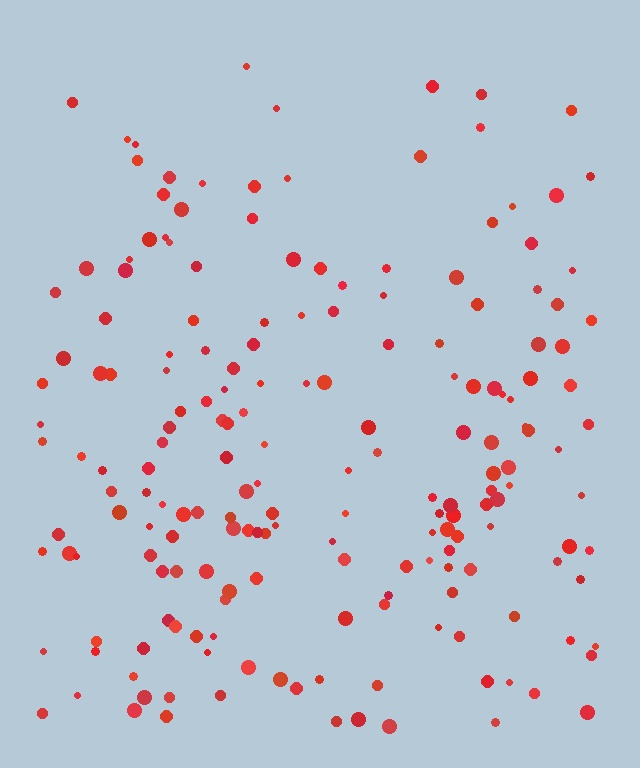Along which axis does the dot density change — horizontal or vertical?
Vertical.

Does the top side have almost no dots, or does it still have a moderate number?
Still a moderate number, just noticeably fewer than the bottom.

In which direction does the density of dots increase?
From top to bottom, with the bottom side densest.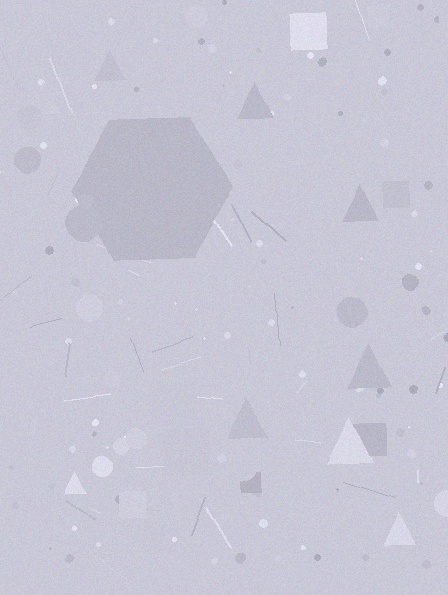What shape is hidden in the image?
A hexagon is hidden in the image.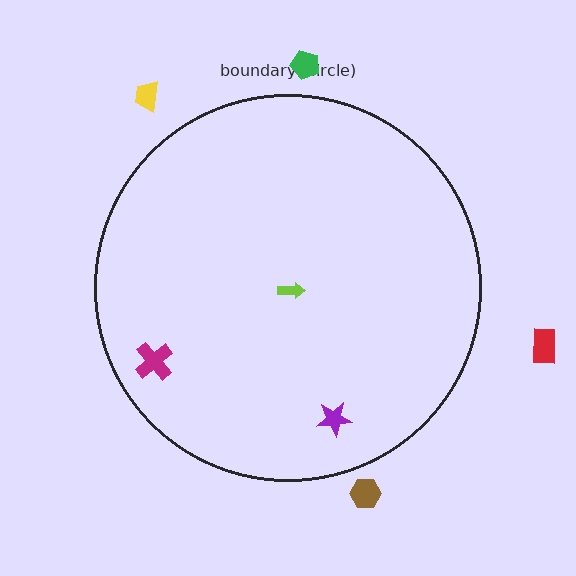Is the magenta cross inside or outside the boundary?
Inside.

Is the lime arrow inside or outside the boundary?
Inside.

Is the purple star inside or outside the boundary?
Inside.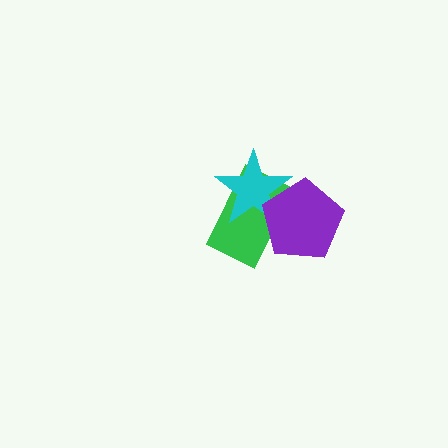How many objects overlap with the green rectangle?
2 objects overlap with the green rectangle.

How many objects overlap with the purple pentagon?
2 objects overlap with the purple pentagon.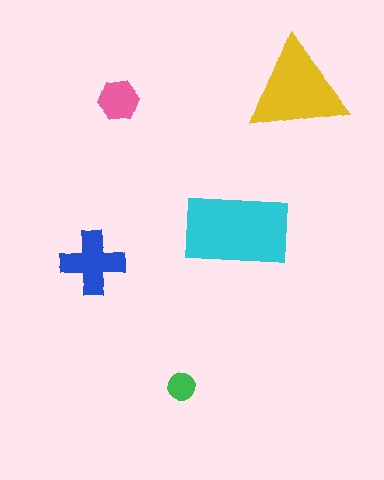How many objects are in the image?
There are 5 objects in the image.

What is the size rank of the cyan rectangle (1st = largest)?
1st.